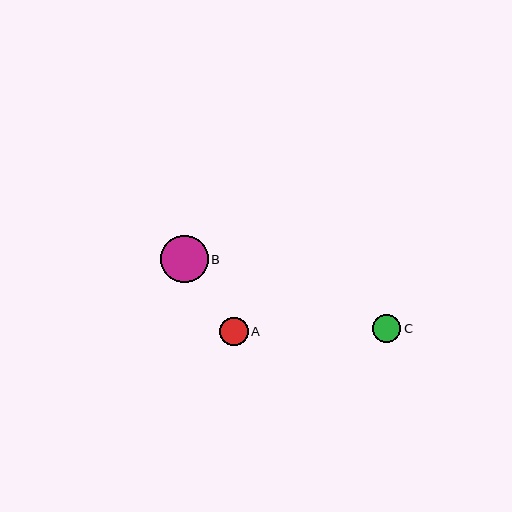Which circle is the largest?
Circle B is the largest with a size of approximately 47 pixels.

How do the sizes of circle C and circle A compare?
Circle C and circle A are approximately the same size.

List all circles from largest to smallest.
From largest to smallest: B, C, A.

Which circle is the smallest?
Circle A is the smallest with a size of approximately 28 pixels.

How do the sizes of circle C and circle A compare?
Circle C and circle A are approximately the same size.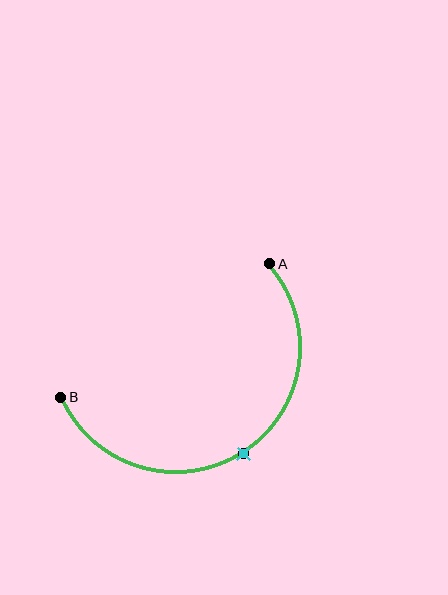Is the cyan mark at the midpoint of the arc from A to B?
Yes. The cyan mark lies on the arc at equal arc-length from both A and B — it is the arc midpoint.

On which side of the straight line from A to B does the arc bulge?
The arc bulges below the straight line connecting A and B.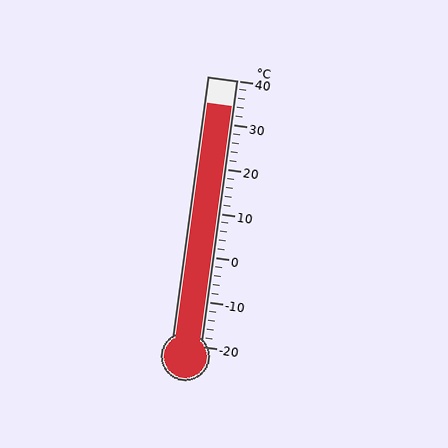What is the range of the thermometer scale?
The thermometer scale ranges from -20°C to 40°C.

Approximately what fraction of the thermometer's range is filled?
The thermometer is filled to approximately 90% of its range.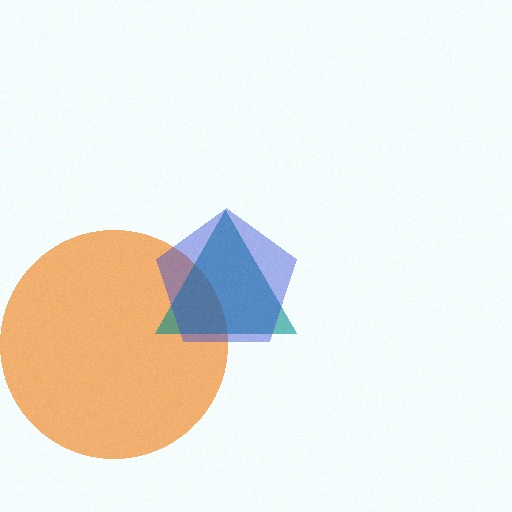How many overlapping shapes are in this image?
There are 3 overlapping shapes in the image.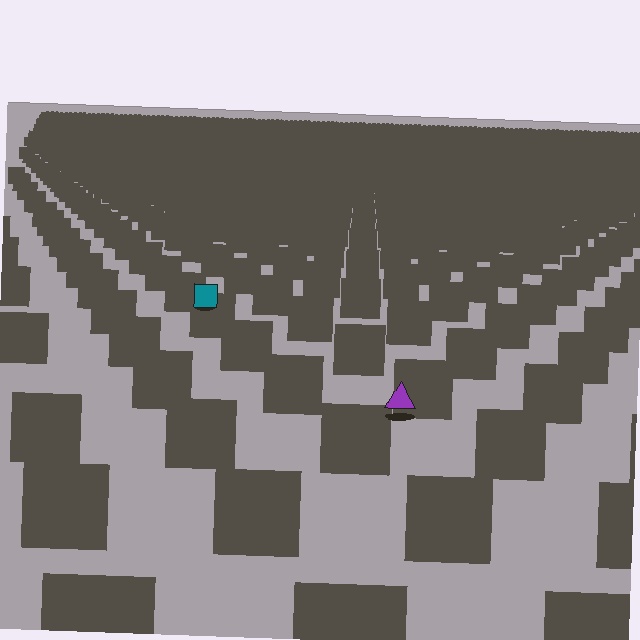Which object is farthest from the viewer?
The teal square is farthest from the viewer. It appears smaller and the ground texture around it is denser.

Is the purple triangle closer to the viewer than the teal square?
Yes. The purple triangle is closer — you can tell from the texture gradient: the ground texture is coarser near it.